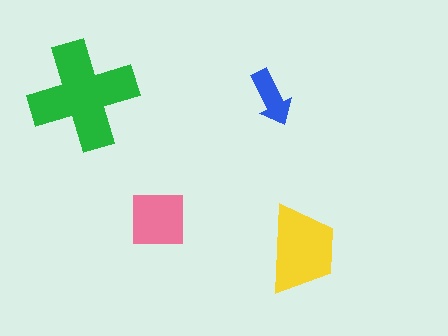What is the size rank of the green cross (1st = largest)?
1st.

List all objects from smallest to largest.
The blue arrow, the pink square, the yellow trapezoid, the green cross.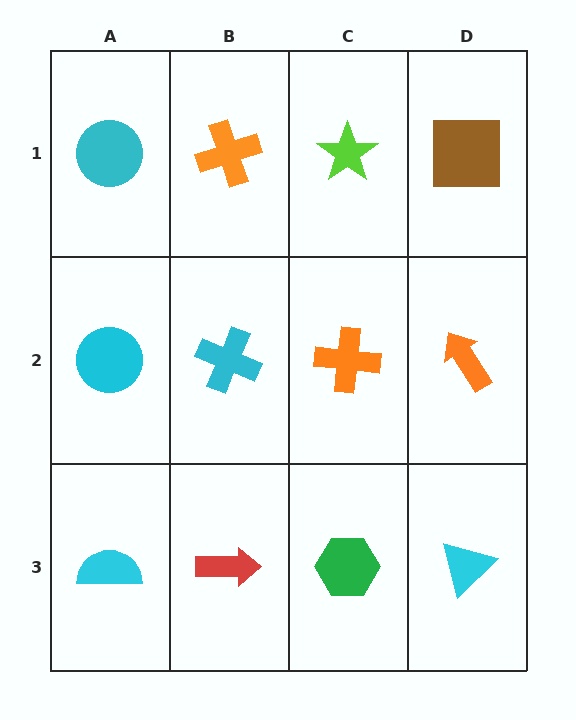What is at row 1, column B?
An orange cross.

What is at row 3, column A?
A cyan semicircle.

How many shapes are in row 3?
4 shapes.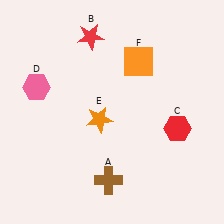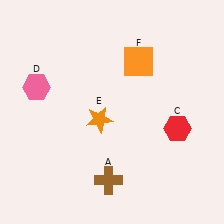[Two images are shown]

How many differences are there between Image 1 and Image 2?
There is 1 difference between the two images.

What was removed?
The red star (B) was removed in Image 2.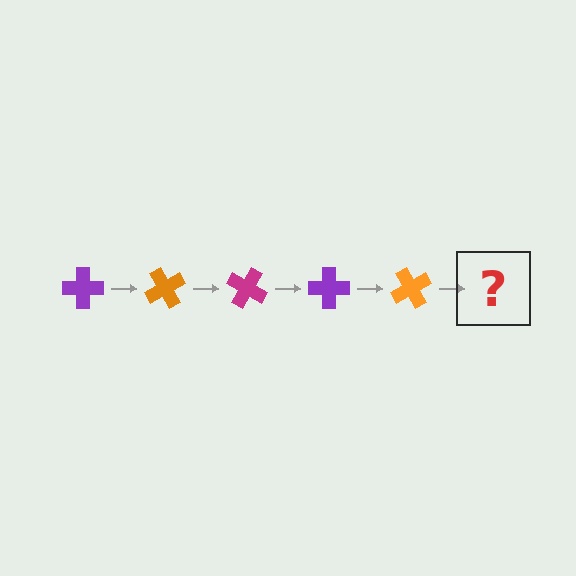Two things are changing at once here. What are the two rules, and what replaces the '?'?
The two rules are that it rotates 60 degrees each step and the color cycles through purple, orange, and magenta. The '?' should be a magenta cross, rotated 300 degrees from the start.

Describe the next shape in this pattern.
It should be a magenta cross, rotated 300 degrees from the start.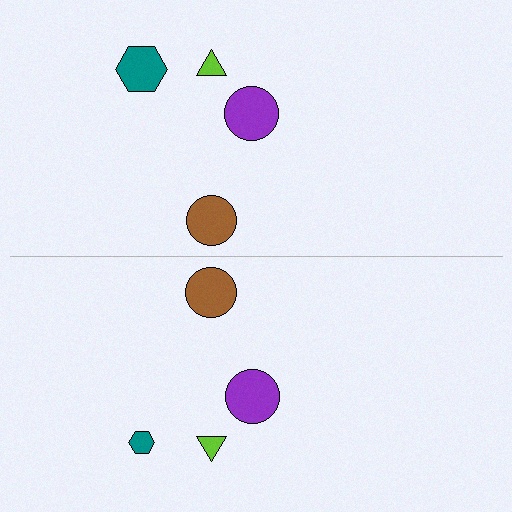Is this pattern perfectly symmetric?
No, the pattern is not perfectly symmetric. The teal hexagon on the bottom side has a different size than its mirror counterpart.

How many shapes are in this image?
There are 8 shapes in this image.